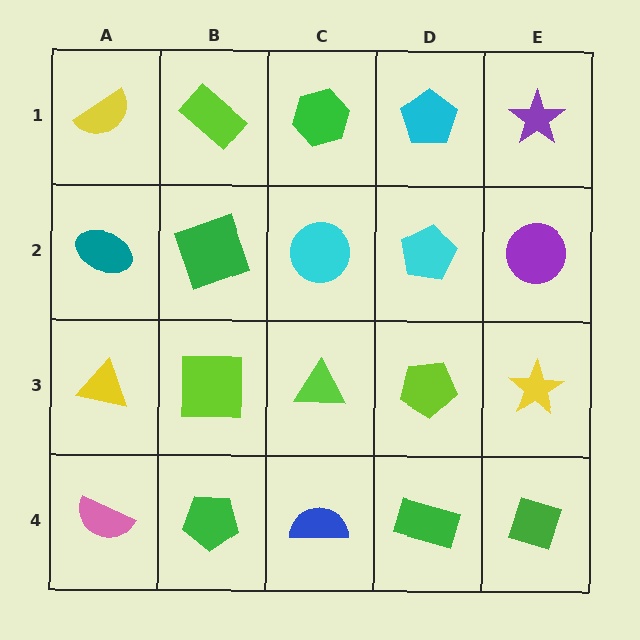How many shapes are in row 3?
5 shapes.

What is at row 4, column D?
A green rectangle.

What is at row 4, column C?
A blue semicircle.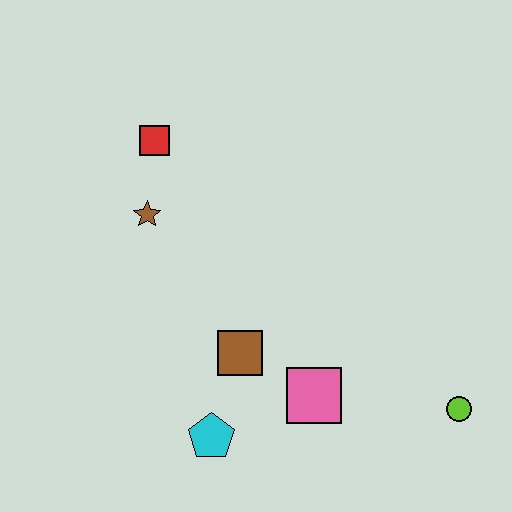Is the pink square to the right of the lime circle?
No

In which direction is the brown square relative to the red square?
The brown square is below the red square.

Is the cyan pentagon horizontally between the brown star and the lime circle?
Yes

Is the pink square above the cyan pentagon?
Yes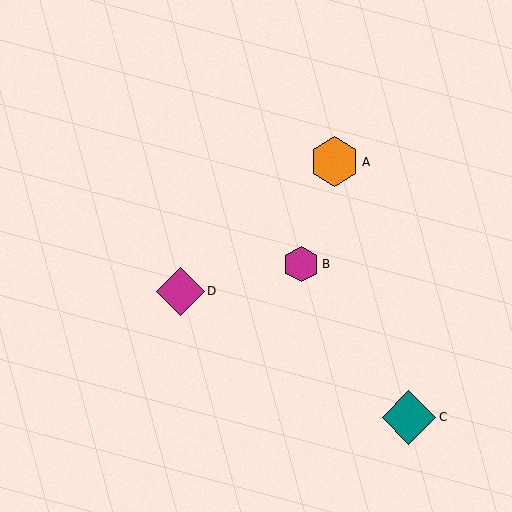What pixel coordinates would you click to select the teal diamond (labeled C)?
Click at (409, 417) to select the teal diamond C.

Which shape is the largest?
The teal diamond (labeled C) is the largest.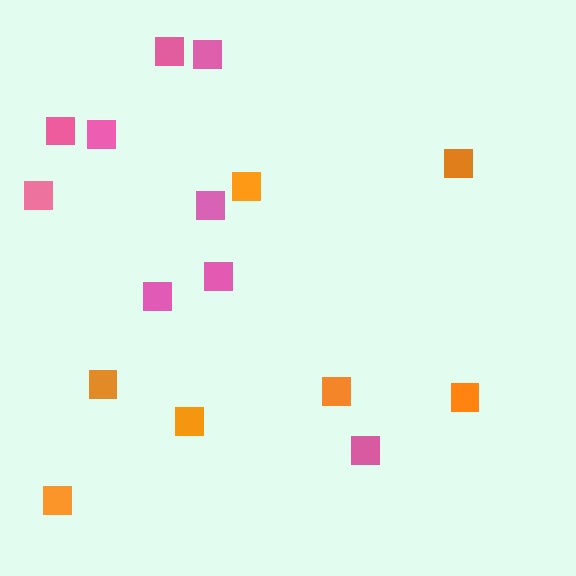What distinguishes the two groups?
There are 2 groups: one group of pink squares (9) and one group of orange squares (7).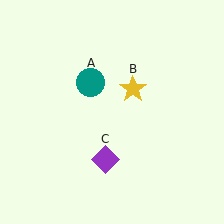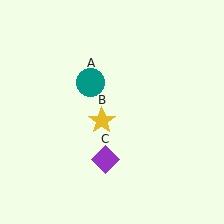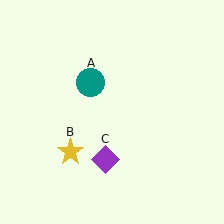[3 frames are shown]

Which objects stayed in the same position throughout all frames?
Teal circle (object A) and purple diamond (object C) remained stationary.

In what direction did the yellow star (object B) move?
The yellow star (object B) moved down and to the left.